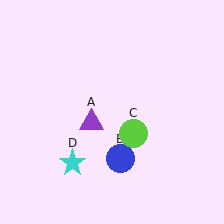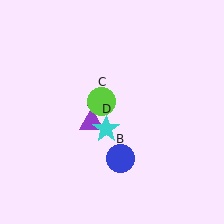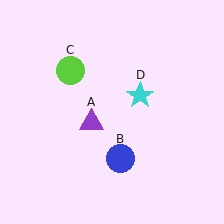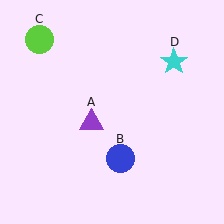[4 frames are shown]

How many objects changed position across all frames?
2 objects changed position: lime circle (object C), cyan star (object D).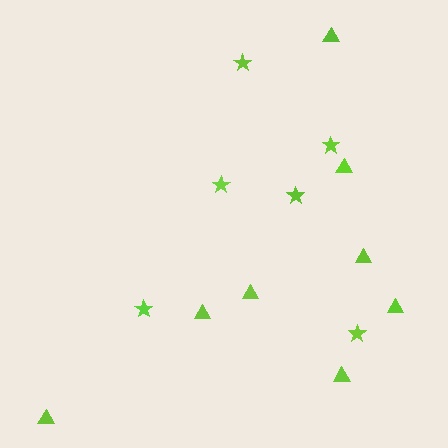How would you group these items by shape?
There are 2 groups: one group of triangles (8) and one group of stars (6).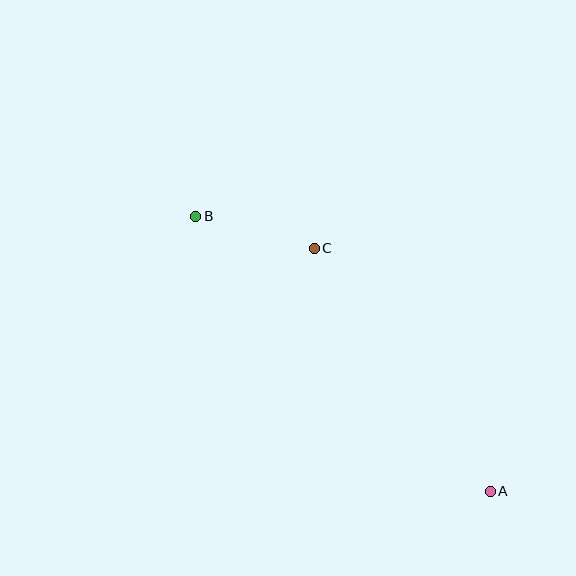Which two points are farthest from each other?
Points A and B are farthest from each other.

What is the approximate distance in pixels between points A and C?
The distance between A and C is approximately 300 pixels.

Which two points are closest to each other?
Points B and C are closest to each other.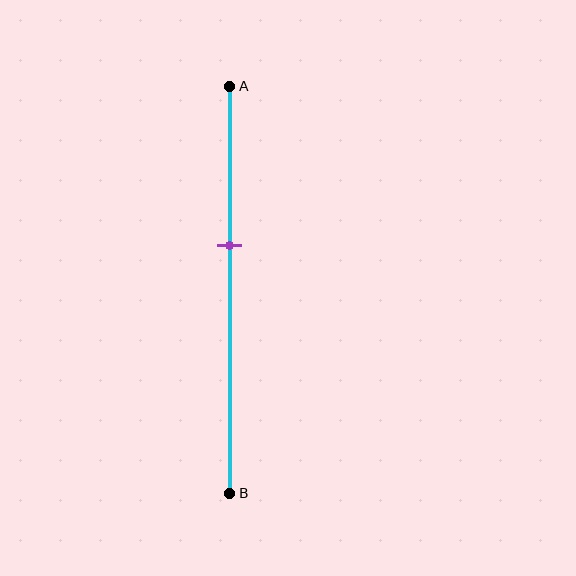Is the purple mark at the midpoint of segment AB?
No, the mark is at about 40% from A, not at the 50% midpoint.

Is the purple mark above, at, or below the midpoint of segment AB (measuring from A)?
The purple mark is above the midpoint of segment AB.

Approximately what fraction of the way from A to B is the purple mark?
The purple mark is approximately 40% of the way from A to B.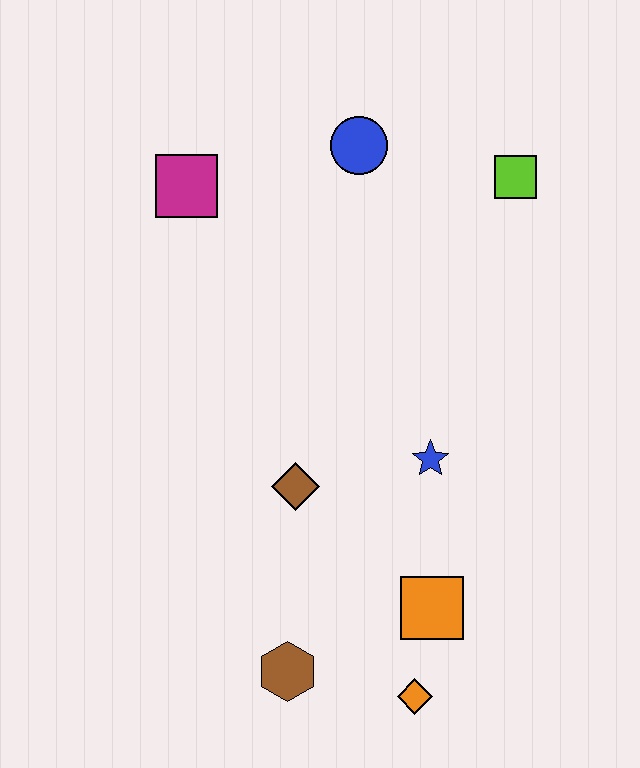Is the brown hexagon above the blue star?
No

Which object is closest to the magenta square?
The blue circle is closest to the magenta square.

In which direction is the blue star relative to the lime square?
The blue star is below the lime square.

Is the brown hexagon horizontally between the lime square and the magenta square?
Yes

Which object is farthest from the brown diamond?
The lime square is farthest from the brown diamond.